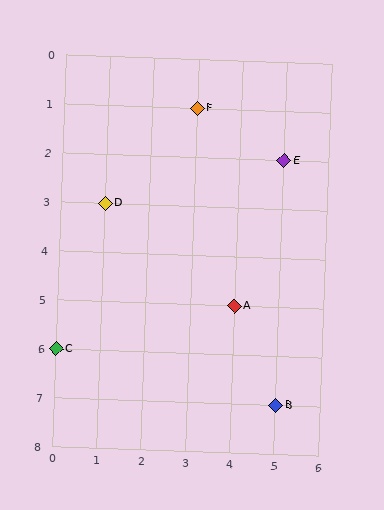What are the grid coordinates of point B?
Point B is at grid coordinates (5, 7).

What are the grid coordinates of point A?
Point A is at grid coordinates (4, 5).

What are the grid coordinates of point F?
Point F is at grid coordinates (3, 1).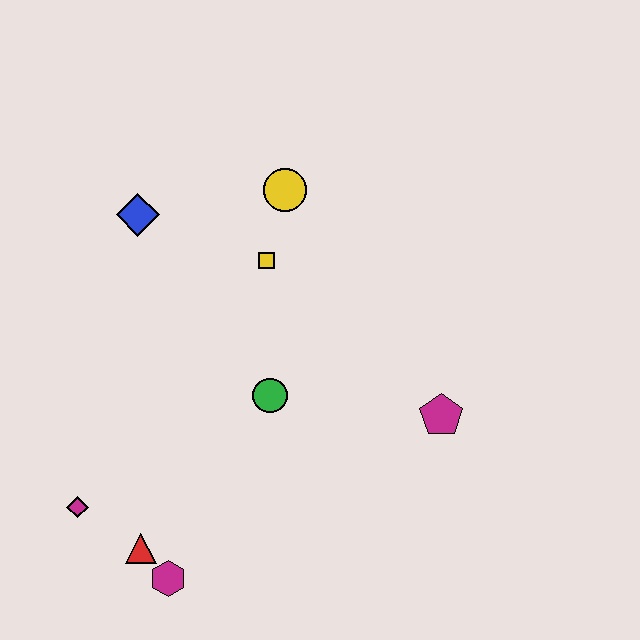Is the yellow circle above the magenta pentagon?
Yes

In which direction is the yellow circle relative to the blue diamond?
The yellow circle is to the right of the blue diamond.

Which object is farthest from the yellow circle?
The magenta hexagon is farthest from the yellow circle.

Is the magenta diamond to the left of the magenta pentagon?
Yes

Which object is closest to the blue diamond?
The yellow square is closest to the blue diamond.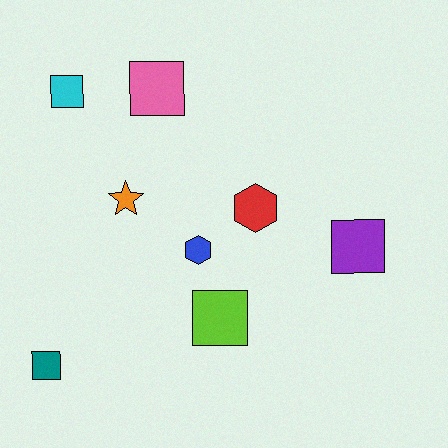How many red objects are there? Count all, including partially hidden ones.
There is 1 red object.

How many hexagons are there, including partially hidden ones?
There are 2 hexagons.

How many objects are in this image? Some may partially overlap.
There are 8 objects.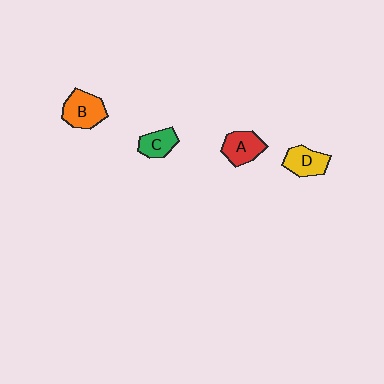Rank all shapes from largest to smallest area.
From largest to smallest: B (orange), A (red), D (yellow), C (green).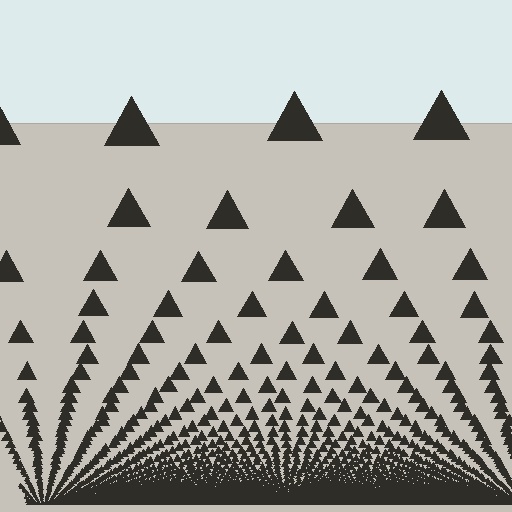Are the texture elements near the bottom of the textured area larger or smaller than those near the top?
Smaller. The gradient is inverted — elements near the bottom are smaller and denser.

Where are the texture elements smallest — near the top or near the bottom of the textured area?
Near the bottom.